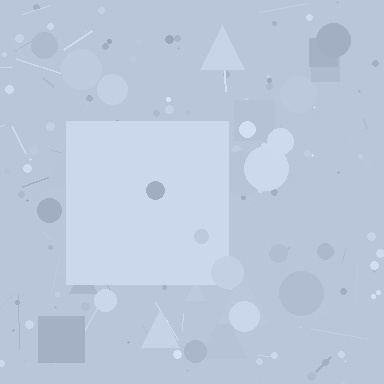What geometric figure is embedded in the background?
A square is embedded in the background.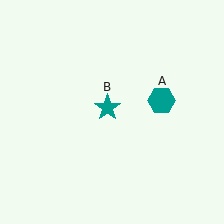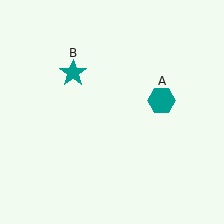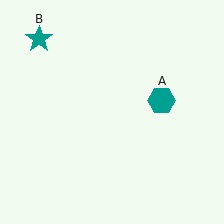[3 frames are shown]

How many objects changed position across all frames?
1 object changed position: teal star (object B).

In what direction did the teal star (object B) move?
The teal star (object B) moved up and to the left.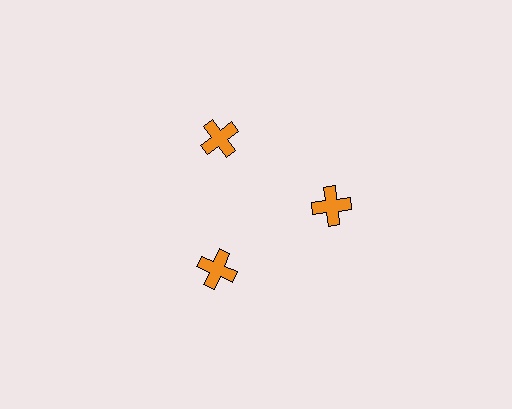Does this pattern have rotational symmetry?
Yes, this pattern has 3-fold rotational symmetry. It looks the same after rotating 120 degrees around the center.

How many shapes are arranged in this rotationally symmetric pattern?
There are 3 shapes, arranged in 3 groups of 1.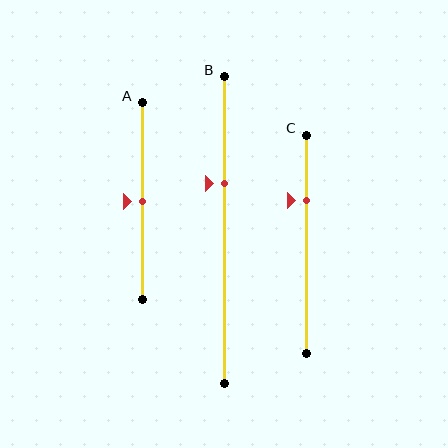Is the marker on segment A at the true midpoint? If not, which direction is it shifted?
Yes, the marker on segment A is at the true midpoint.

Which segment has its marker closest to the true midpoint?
Segment A has its marker closest to the true midpoint.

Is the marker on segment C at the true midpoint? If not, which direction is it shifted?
No, the marker on segment C is shifted upward by about 20% of the segment length.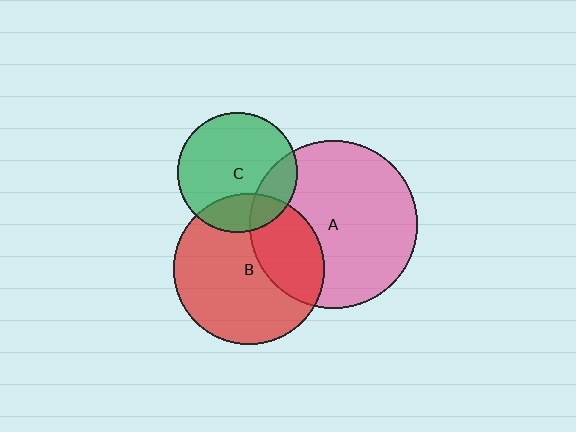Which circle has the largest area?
Circle A (pink).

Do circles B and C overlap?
Yes.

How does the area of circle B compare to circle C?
Approximately 1.6 times.